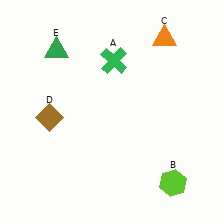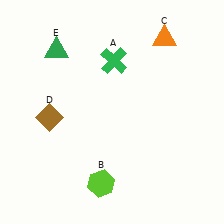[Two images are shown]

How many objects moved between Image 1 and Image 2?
1 object moved between the two images.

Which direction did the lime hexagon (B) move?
The lime hexagon (B) moved left.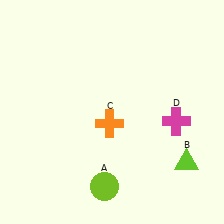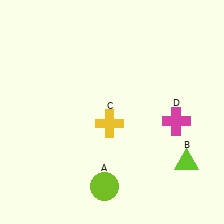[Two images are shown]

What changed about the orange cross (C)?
In Image 1, C is orange. In Image 2, it changed to yellow.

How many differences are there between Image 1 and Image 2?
There is 1 difference between the two images.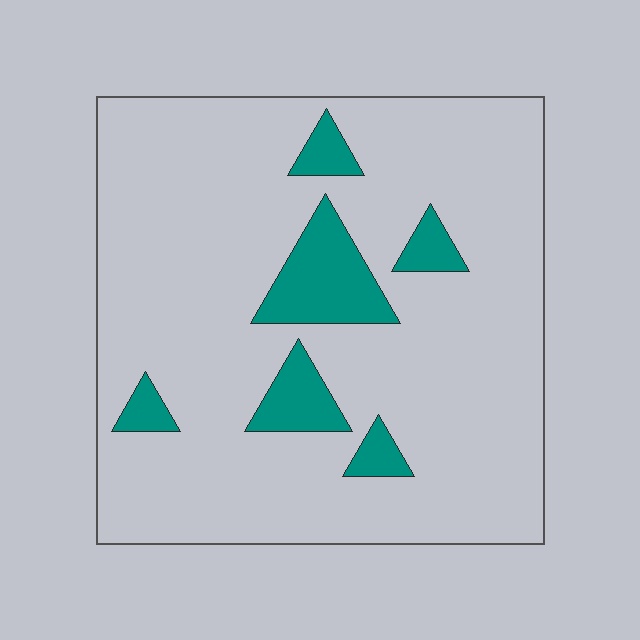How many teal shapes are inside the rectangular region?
6.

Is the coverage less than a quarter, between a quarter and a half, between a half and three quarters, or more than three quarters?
Less than a quarter.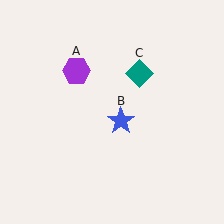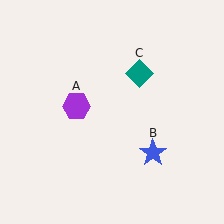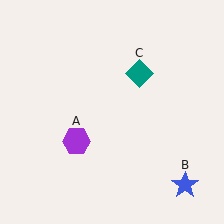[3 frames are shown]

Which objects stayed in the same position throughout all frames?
Teal diamond (object C) remained stationary.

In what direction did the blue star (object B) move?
The blue star (object B) moved down and to the right.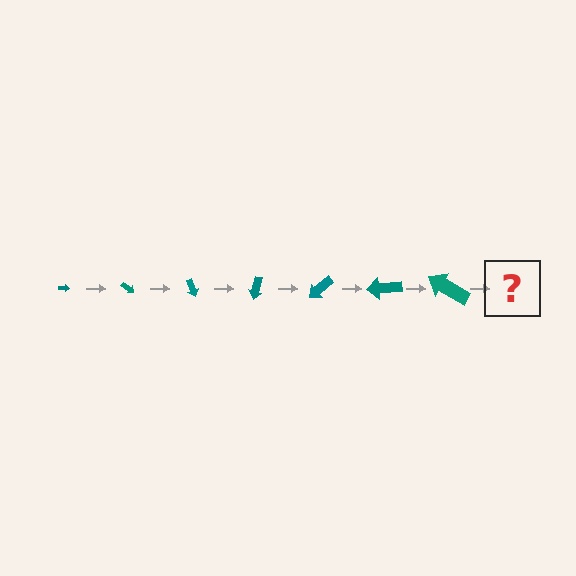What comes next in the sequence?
The next element should be an arrow, larger than the previous one and rotated 245 degrees from the start.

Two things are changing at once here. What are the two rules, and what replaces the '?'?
The two rules are that the arrow grows larger each step and it rotates 35 degrees each step. The '?' should be an arrow, larger than the previous one and rotated 245 degrees from the start.